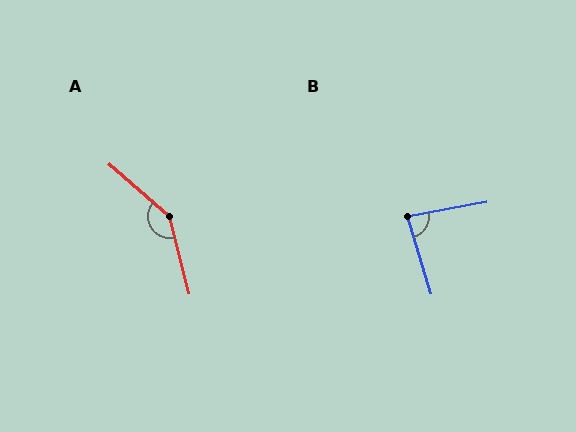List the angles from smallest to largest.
B (83°), A (145°).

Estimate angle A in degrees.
Approximately 145 degrees.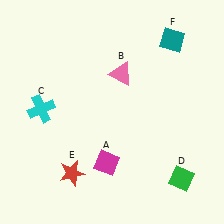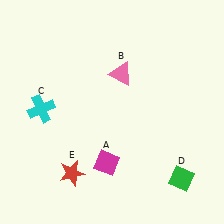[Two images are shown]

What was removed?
The teal diamond (F) was removed in Image 2.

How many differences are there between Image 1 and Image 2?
There is 1 difference between the two images.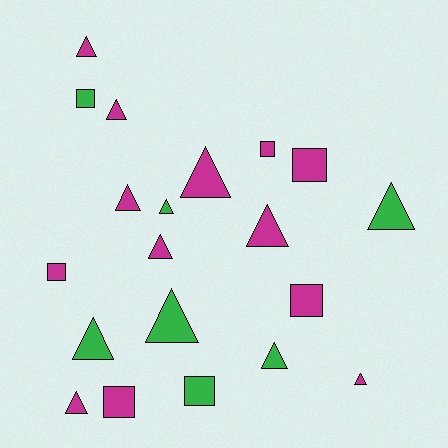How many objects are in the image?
There are 20 objects.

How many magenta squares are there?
There are 5 magenta squares.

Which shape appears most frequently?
Triangle, with 13 objects.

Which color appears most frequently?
Magenta, with 13 objects.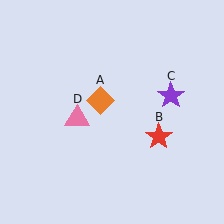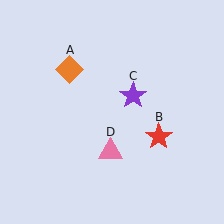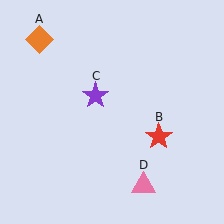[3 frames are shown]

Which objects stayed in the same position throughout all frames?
Red star (object B) remained stationary.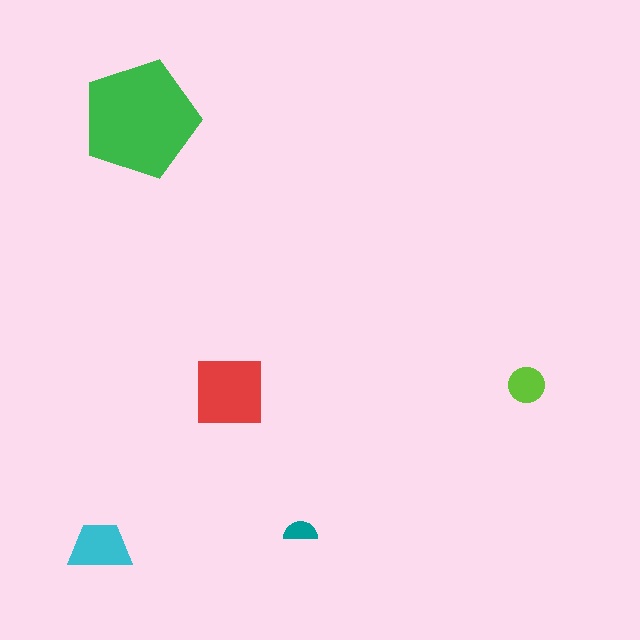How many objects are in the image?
There are 5 objects in the image.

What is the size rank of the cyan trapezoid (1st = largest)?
3rd.